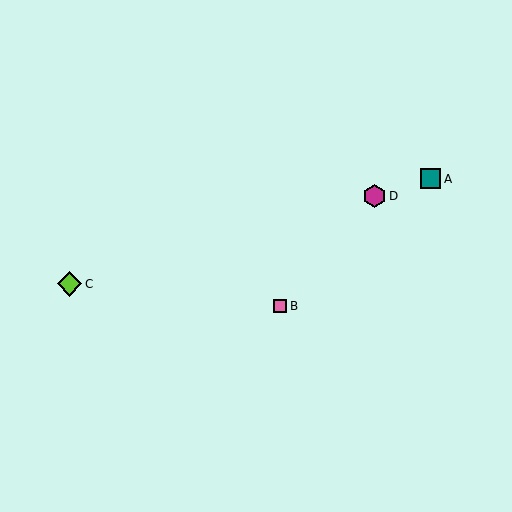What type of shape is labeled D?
Shape D is a magenta hexagon.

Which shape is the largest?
The lime diamond (labeled C) is the largest.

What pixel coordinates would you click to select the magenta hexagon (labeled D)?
Click at (374, 196) to select the magenta hexagon D.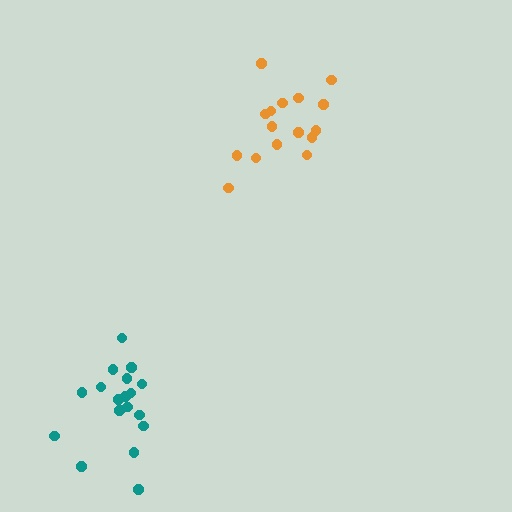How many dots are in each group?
Group 1: 18 dots, Group 2: 16 dots (34 total).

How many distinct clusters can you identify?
There are 2 distinct clusters.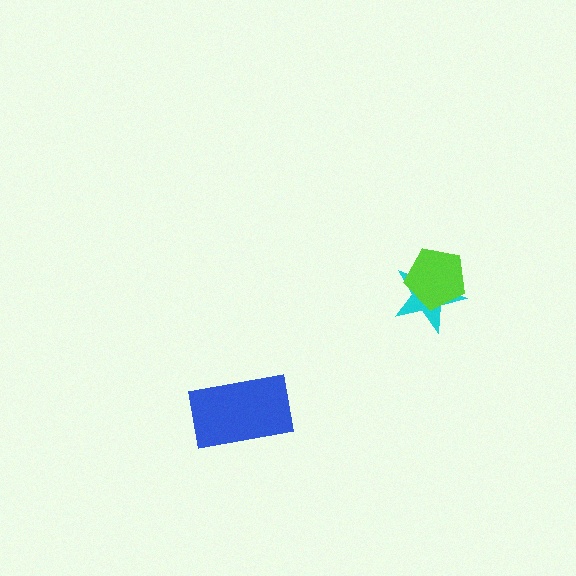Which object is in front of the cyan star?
The lime pentagon is in front of the cyan star.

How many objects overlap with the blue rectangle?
0 objects overlap with the blue rectangle.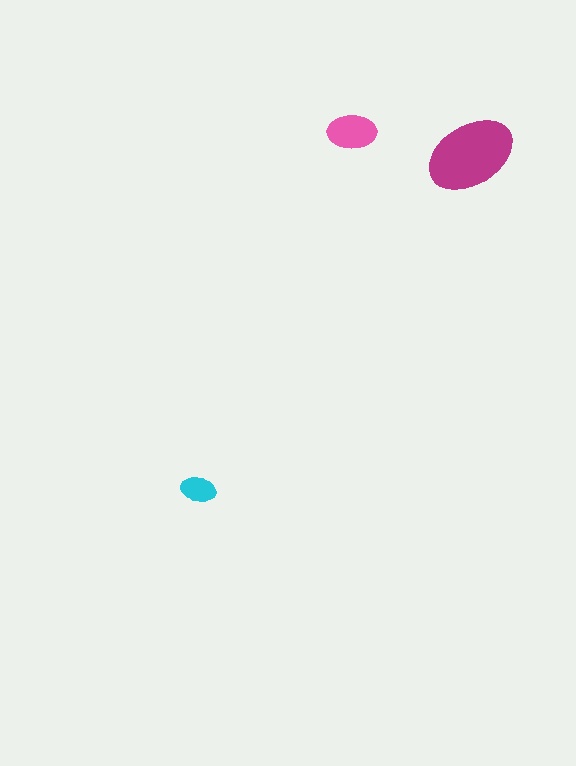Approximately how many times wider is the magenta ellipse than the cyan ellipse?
About 2.5 times wider.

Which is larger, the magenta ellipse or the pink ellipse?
The magenta one.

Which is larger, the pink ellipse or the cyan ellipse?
The pink one.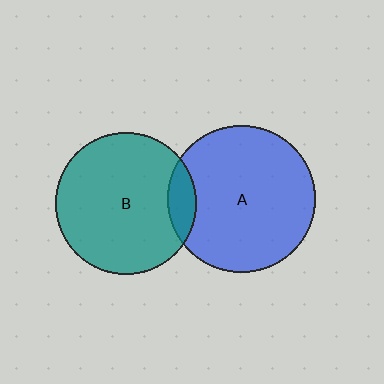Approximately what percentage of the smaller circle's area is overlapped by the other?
Approximately 10%.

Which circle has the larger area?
Circle A (blue).